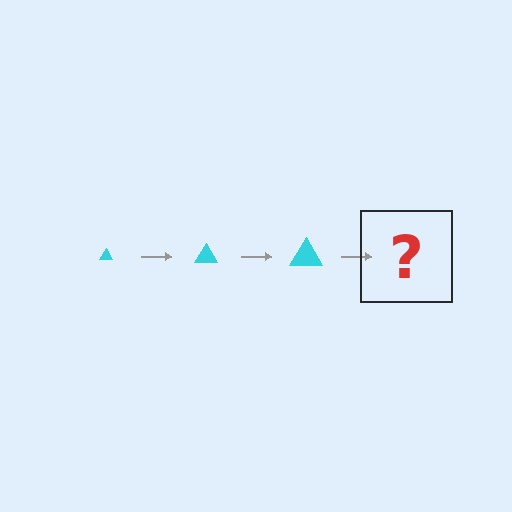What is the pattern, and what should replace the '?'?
The pattern is that the triangle gets progressively larger each step. The '?' should be a cyan triangle, larger than the previous one.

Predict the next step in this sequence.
The next step is a cyan triangle, larger than the previous one.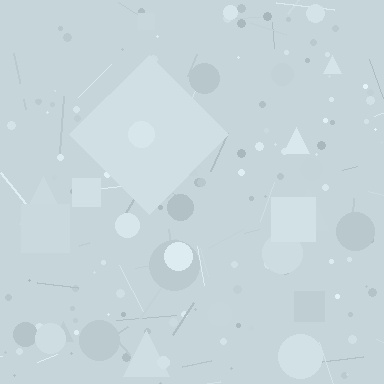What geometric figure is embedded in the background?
A diamond is embedded in the background.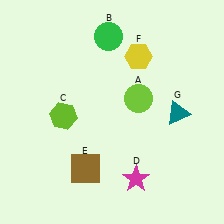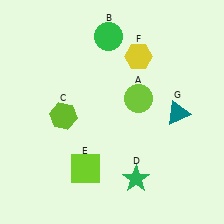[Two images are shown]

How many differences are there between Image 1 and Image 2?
There are 2 differences between the two images.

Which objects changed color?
D changed from magenta to green. E changed from brown to lime.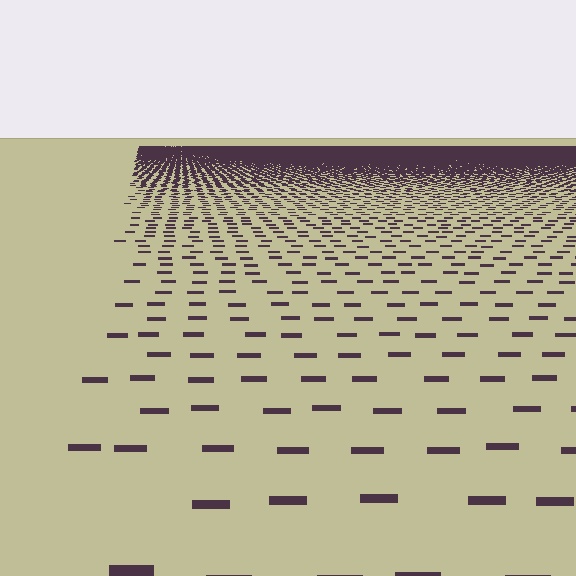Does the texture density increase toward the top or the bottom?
Density increases toward the top.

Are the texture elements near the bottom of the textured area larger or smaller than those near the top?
Larger. Near the bottom, elements are closer to the viewer and appear at a bigger on-screen size.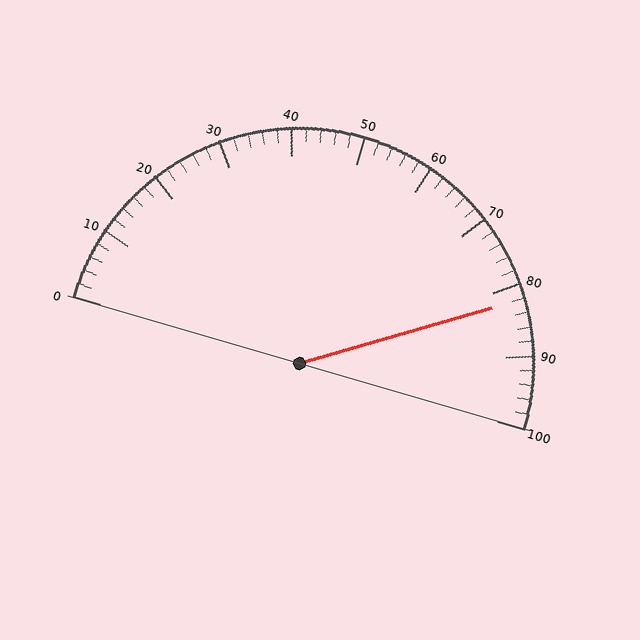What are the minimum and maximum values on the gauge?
The gauge ranges from 0 to 100.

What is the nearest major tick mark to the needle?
The nearest major tick mark is 80.